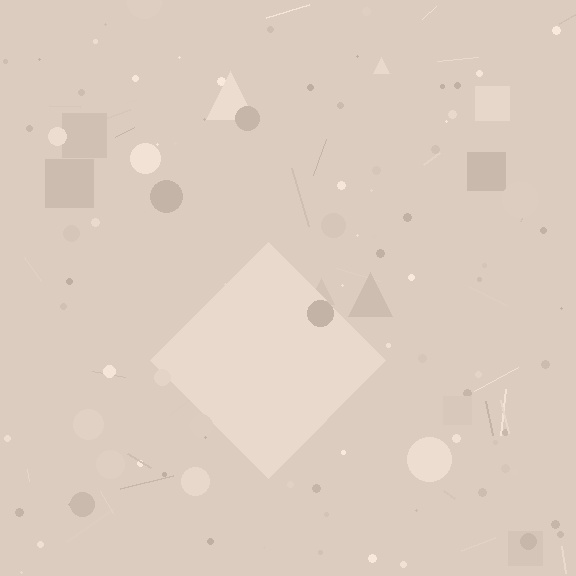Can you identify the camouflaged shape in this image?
The camouflaged shape is a diamond.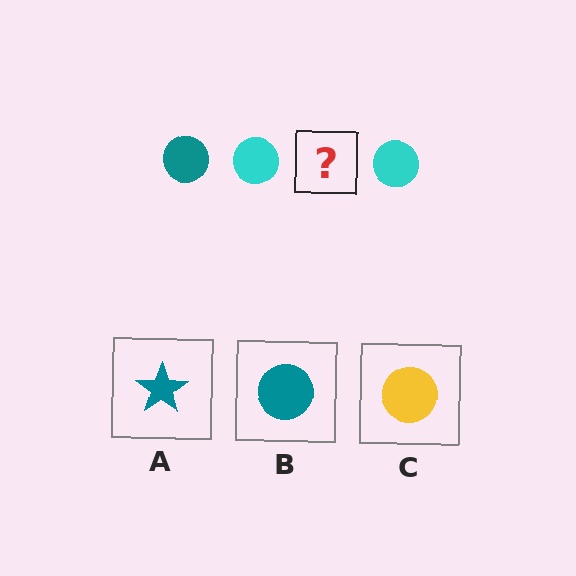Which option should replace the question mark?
Option B.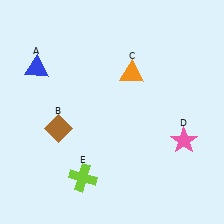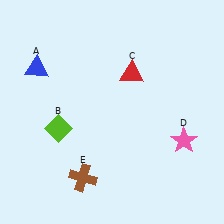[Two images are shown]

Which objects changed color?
B changed from brown to lime. C changed from orange to red. E changed from lime to brown.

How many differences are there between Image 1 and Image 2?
There are 3 differences between the two images.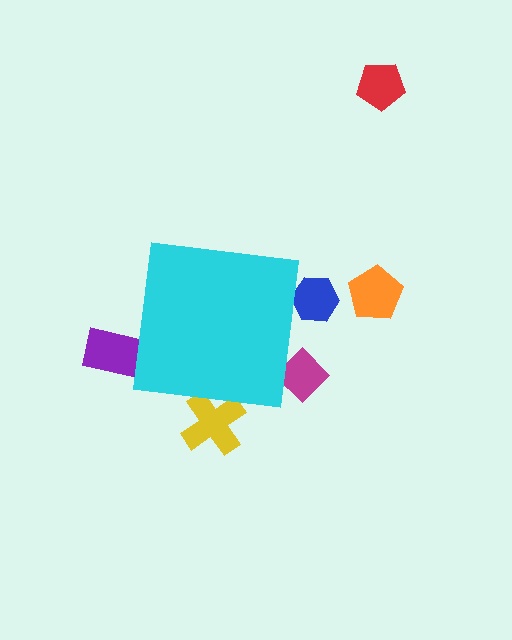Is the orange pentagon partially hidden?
No, the orange pentagon is fully visible.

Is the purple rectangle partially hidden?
Yes, the purple rectangle is partially hidden behind the cyan square.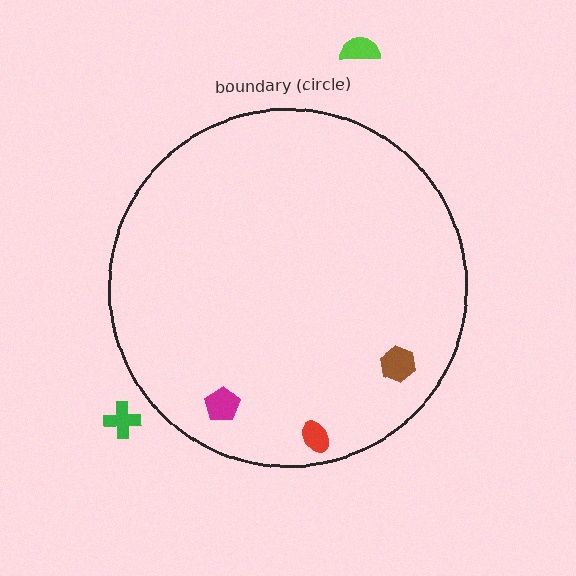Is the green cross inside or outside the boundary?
Outside.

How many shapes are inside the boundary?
3 inside, 2 outside.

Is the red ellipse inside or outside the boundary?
Inside.